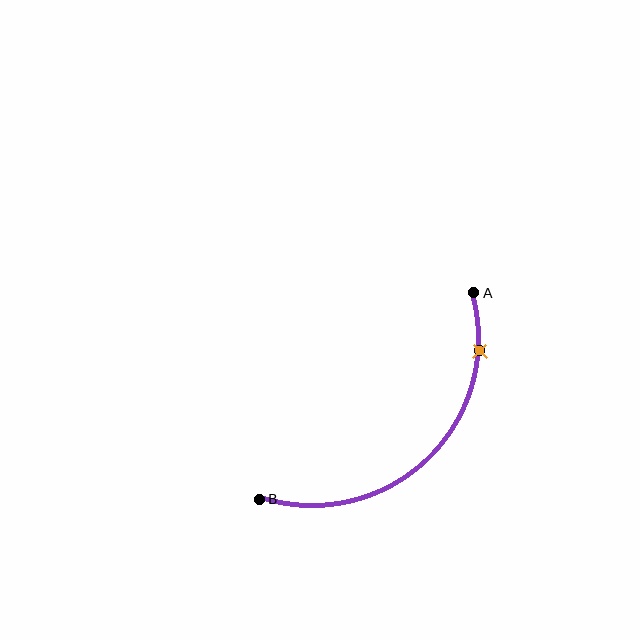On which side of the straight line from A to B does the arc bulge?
The arc bulges below and to the right of the straight line connecting A and B.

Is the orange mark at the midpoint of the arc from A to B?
No. The orange mark lies on the arc but is closer to endpoint A. The arc midpoint would be at the point on the curve equidistant along the arc from both A and B.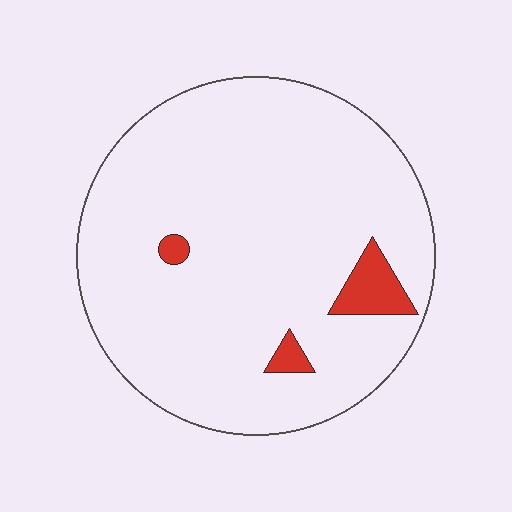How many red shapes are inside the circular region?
3.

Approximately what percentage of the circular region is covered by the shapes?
Approximately 5%.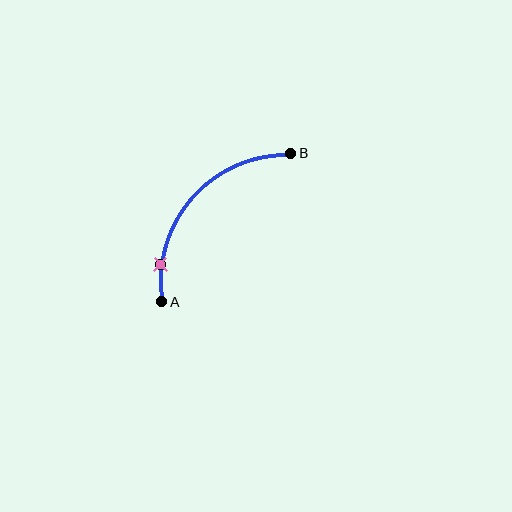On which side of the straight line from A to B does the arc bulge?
The arc bulges above and to the left of the straight line connecting A and B.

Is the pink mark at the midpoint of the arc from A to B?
No. The pink mark lies on the arc but is closer to endpoint A. The arc midpoint would be at the point on the curve equidistant along the arc from both A and B.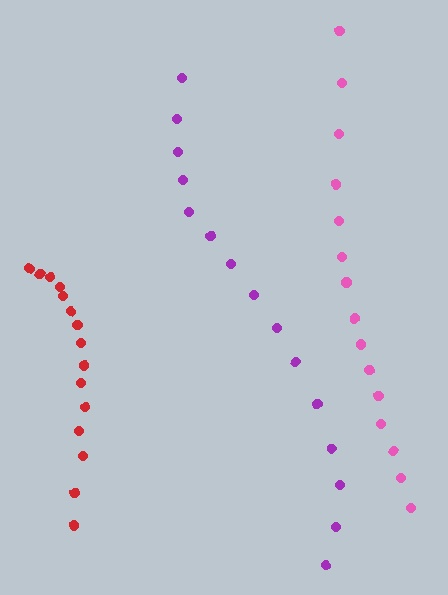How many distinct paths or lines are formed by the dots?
There are 3 distinct paths.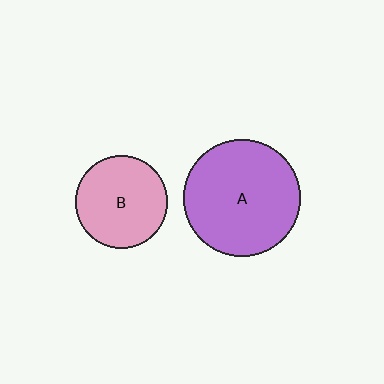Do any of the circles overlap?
No, none of the circles overlap.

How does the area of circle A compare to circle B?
Approximately 1.6 times.